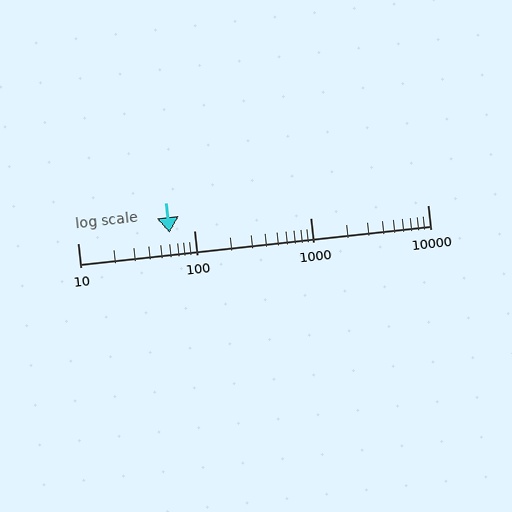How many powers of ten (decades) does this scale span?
The scale spans 3 decades, from 10 to 10000.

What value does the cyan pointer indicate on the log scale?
The pointer indicates approximately 62.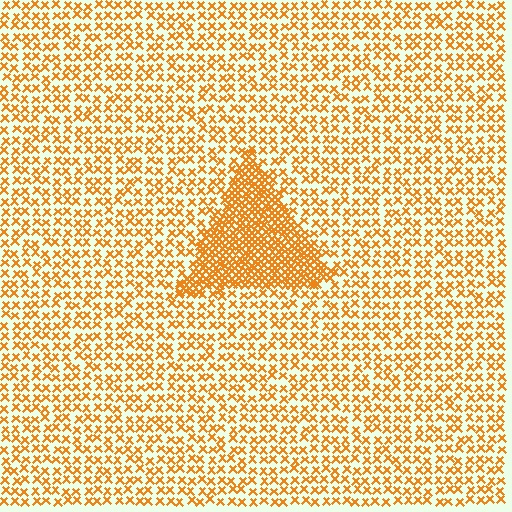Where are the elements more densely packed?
The elements are more densely packed inside the triangle boundary.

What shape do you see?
I see a triangle.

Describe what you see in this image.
The image contains small orange elements arranged at two different densities. A triangle-shaped region is visible where the elements are more densely packed than the surrounding area.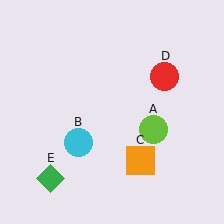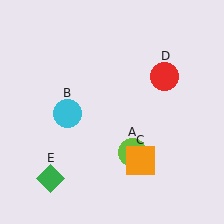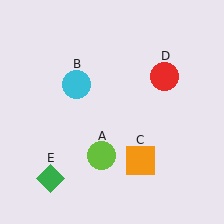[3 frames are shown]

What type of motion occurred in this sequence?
The lime circle (object A), cyan circle (object B) rotated clockwise around the center of the scene.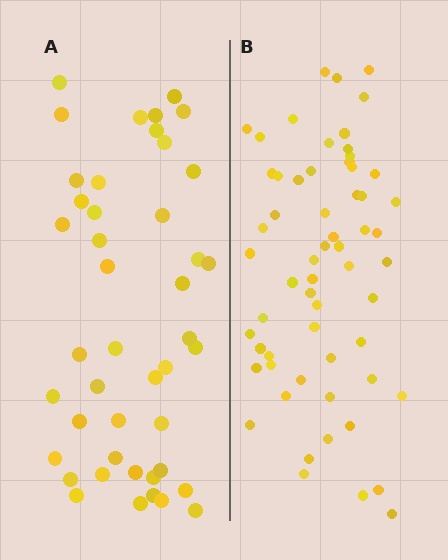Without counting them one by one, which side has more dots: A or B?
Region B (the right region) has more dots.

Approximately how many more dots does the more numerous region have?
Region B has approximately 15 more dots than region A.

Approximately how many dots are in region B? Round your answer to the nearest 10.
About 60 dots.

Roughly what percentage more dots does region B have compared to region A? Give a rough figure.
About 35% more.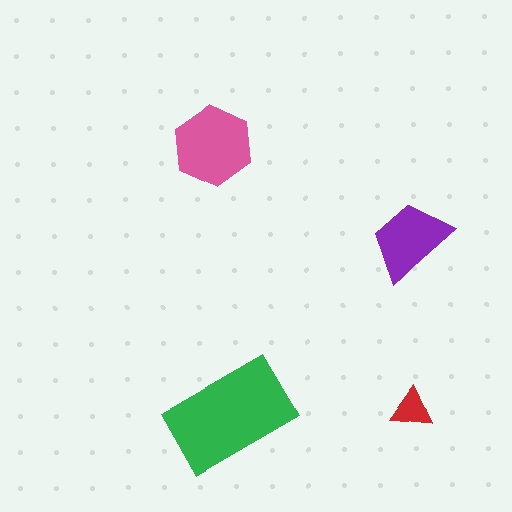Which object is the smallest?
The red triangle.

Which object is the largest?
The green rectangle.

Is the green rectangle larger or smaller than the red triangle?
Larger.